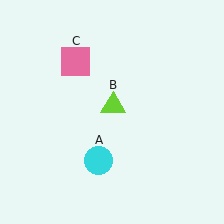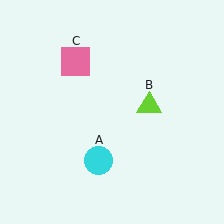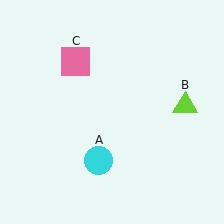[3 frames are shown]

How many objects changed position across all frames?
1 object changed position: lime triangle (object B).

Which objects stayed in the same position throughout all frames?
Cyan circle (object A) and pink square (object C) remained stationary.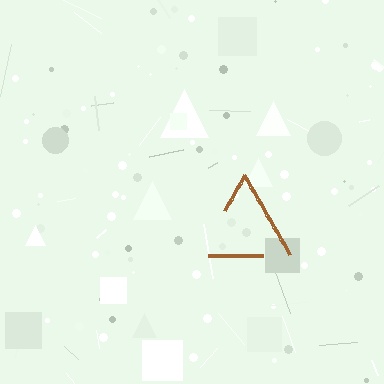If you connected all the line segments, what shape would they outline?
They would outline a triangle.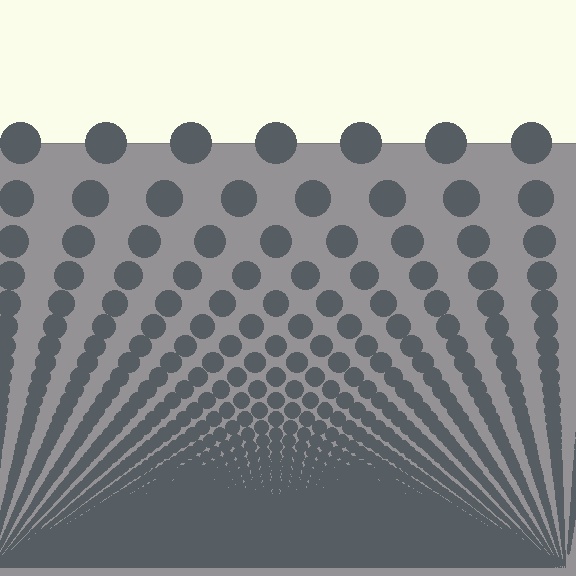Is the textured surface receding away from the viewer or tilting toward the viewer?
The surface appears to tilt toward the viewer. Texture elements get larger and sparser toward the top.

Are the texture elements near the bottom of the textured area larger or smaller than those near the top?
Smaller. The gradient is inverted — elements near the bottom are smaller and denser.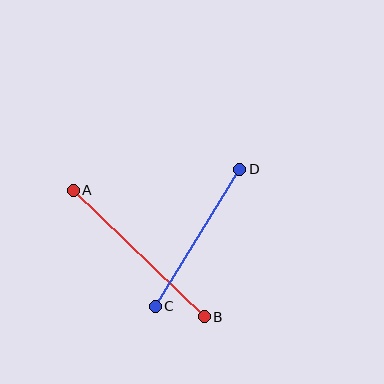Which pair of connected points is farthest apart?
Points A and B are farthest apart.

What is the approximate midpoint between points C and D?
The midpoint is at approximately (198, 238) pixels.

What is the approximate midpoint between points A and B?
The midpoint is at approximately (139, 253) pixels.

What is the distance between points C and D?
The distance is approximately 161 pixels.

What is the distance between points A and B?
The distance is approximately 182 pixels.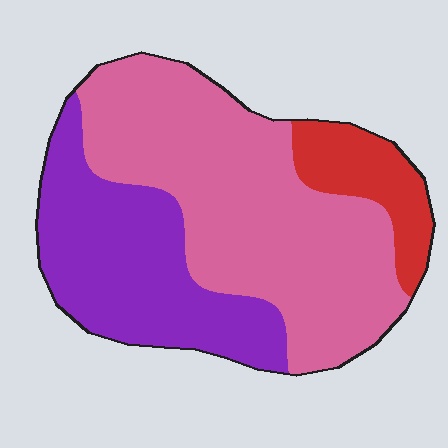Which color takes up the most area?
Pink, at roughly 55%.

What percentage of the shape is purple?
Purple covers roughly 35% of the shape.